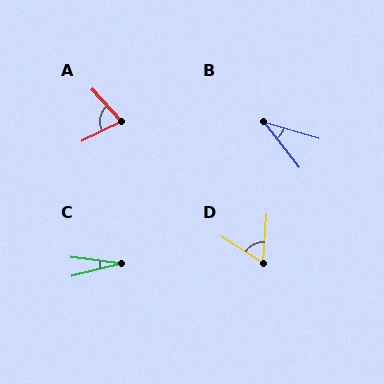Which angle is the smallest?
C, at approximately 21 degrees.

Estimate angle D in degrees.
Approximately 61 degrees.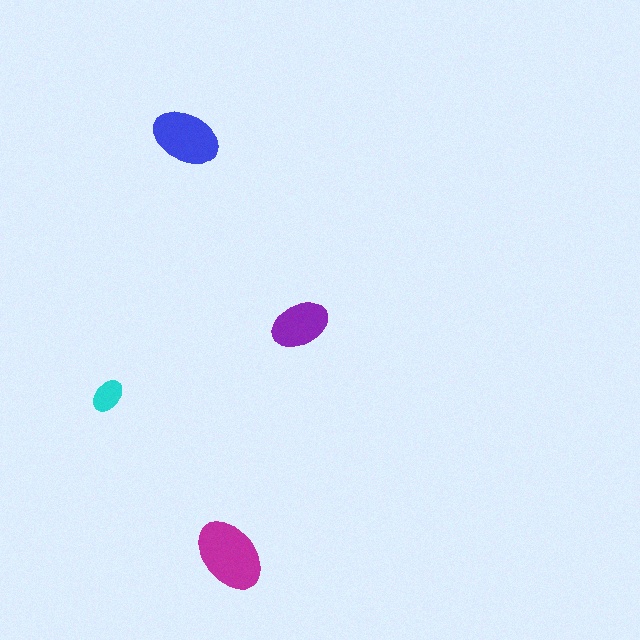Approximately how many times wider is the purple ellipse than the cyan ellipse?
About 1.5 times wider.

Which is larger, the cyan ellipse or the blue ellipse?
The blue one.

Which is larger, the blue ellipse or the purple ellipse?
The blue one.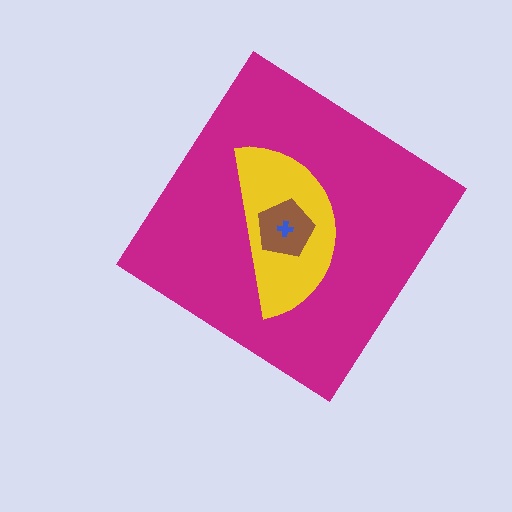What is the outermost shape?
The magenta diamond.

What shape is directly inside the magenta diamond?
The yellow semicircle.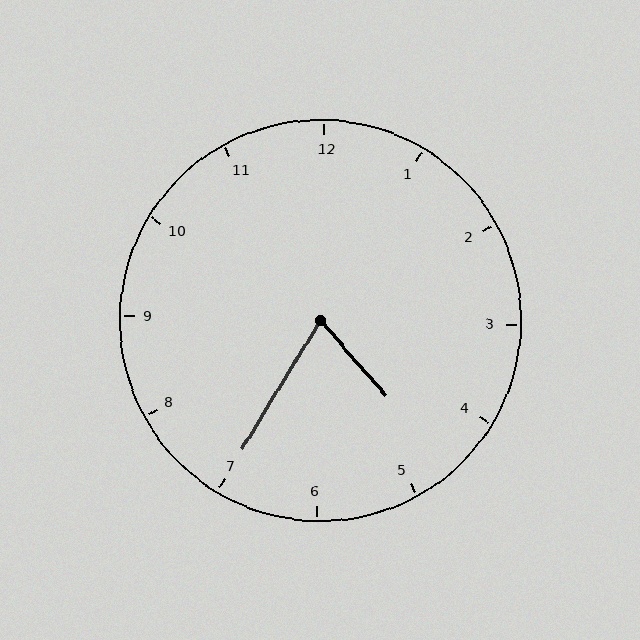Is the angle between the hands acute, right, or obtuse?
It is acute.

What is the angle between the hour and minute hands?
Approximately 72 degrees.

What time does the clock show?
4:35.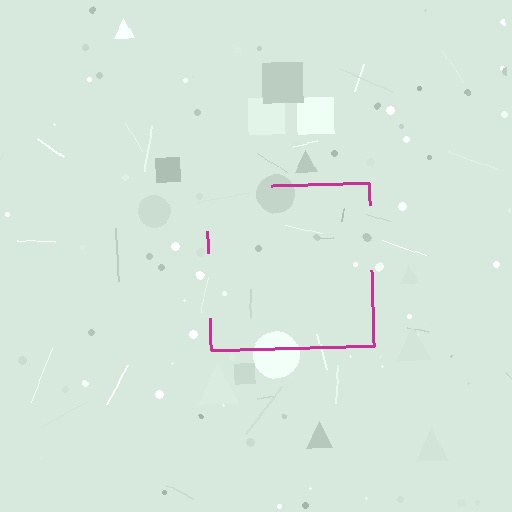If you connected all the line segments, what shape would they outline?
They would outline a square.